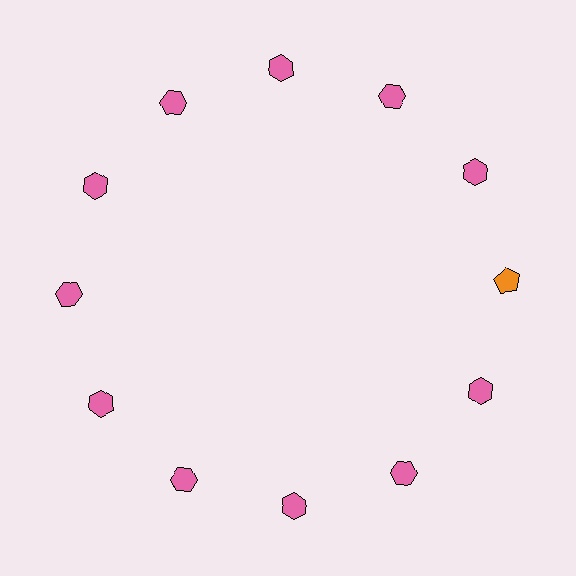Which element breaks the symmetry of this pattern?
The orange pentagon at roughly the 3 o'clock position breaks the symmetry. All other shapes are pink hexagons.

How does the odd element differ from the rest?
It differs in both color (orange instead of pink) and shape (pentagon instead of hexagon).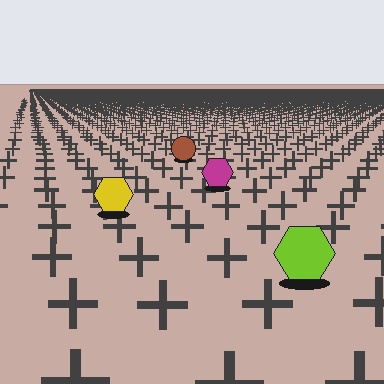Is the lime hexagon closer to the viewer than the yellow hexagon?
Yes. The lime hexagon is closer — you can tell from the texture gradient: the ground texture is coarser near it.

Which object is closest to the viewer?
The lime hexagon is closest. The texture marks near it are larger and more spread out.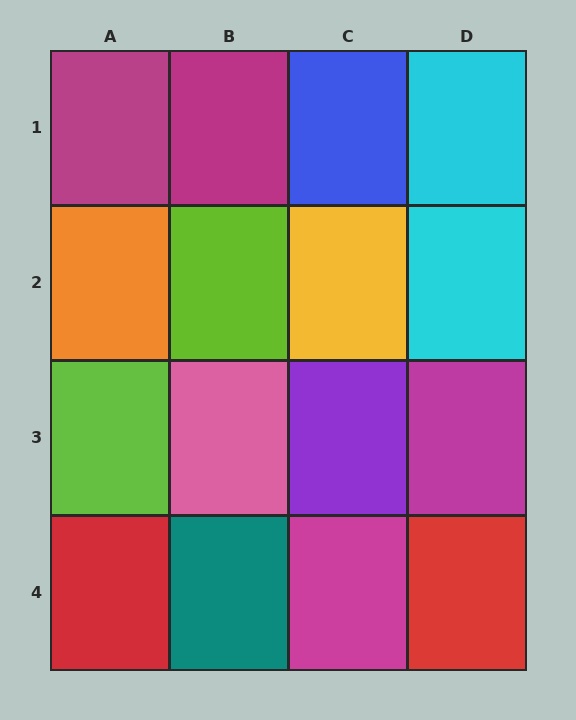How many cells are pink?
1 cell is pink.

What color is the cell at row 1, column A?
Magenta.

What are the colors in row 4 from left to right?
Red, teal, magenta, red.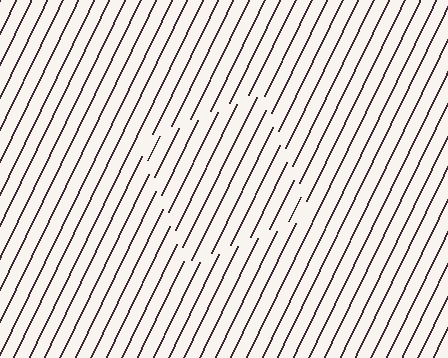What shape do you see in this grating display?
An illusory square. The interior of the shape contains the same grating, shifted by half a period — the contour is defined by the phase discontinuity where line-ends from the inner and outer gratings abut.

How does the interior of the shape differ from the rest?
The interior of the shape contains the same grating, shifted by half a period — the contour is defined by the phase discontinuity where line-ends from the inner and outer gratings abut.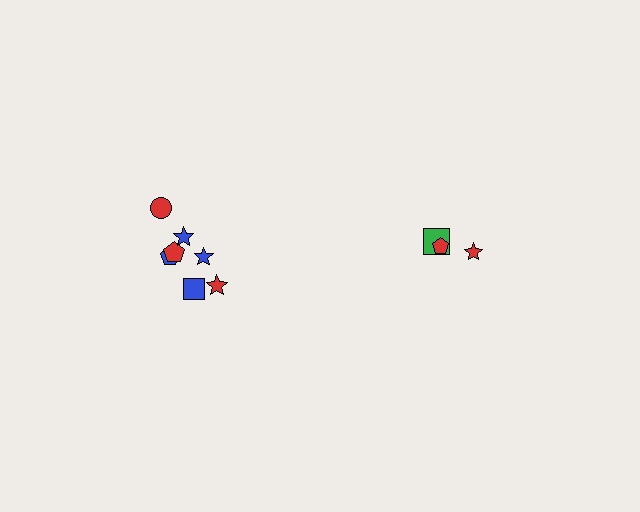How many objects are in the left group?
There are 7 objects.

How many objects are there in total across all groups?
There are 10 objects.